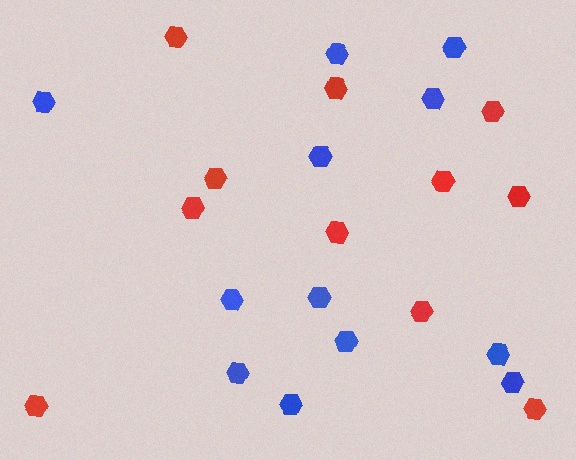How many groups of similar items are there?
There are 2 groups: one group of blue hexagons (12) and one group of red hexagons (11).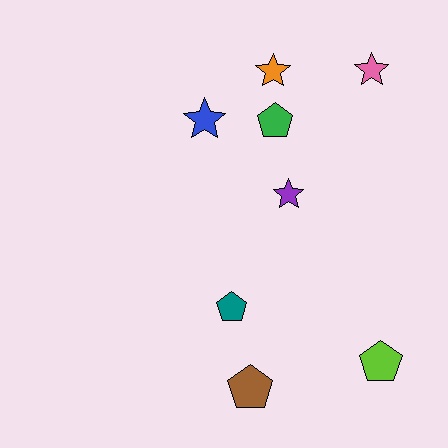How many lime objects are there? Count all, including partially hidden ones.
There is 1 lime object.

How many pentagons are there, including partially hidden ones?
There are 4 pentagons.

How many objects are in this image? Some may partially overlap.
There are 8 objects.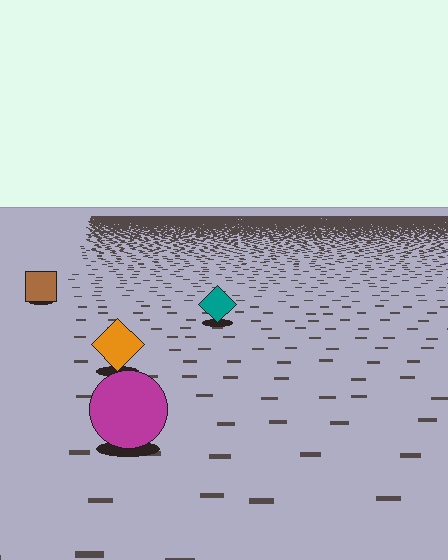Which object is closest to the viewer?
The magenta circle is closest. The texture marks near it are larger and more spread out.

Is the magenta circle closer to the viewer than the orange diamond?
Yes. The magenta circle is closer — you can tell from the texture gradient: the ground texture is coarser near it.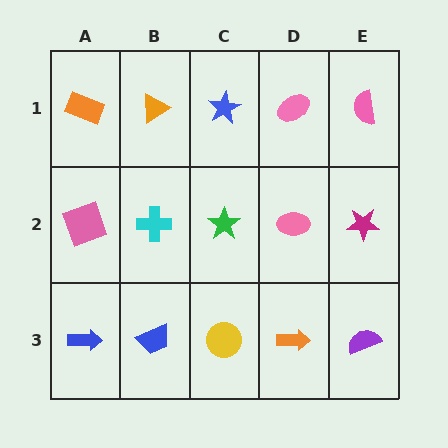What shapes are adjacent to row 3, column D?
A pink ellipse (row 2, column D), a yellow circle (row 3, column C), a purple semicircle (row 3, column E).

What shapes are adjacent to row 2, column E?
A pink semicircle (row 1, column E), a purple semicircle (row 3, column E), a pink ellipse (row 2, column D).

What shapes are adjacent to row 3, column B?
A cyan cross (row 2, column B), a blue arrow (row 3, column A), a yellow circle (row 3, column C).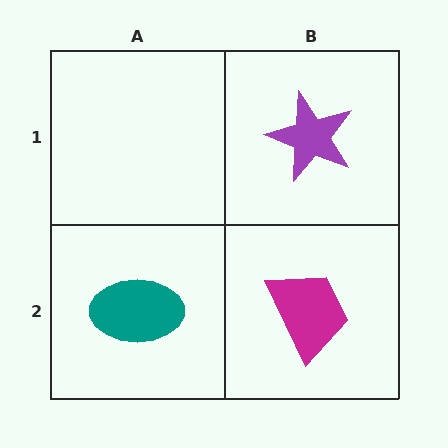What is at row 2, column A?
A teal ellipse.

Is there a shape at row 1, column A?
No, that cell is empty.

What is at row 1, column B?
A purple star.